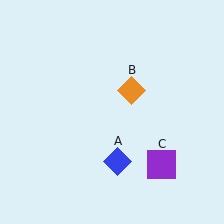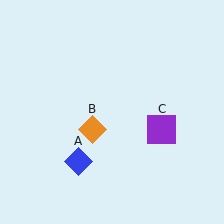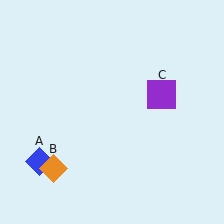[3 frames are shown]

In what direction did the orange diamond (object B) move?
The orange diamond (object B) moved down and to the left.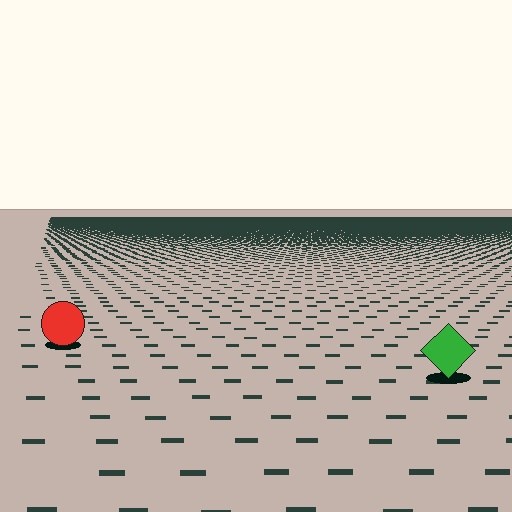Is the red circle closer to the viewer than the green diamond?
No. The green diamond is closer — you can tell from the texture gradient: the ground texture is coarser near it.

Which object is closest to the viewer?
The green diamond is closest. The texture marks near it are larger and more spread out.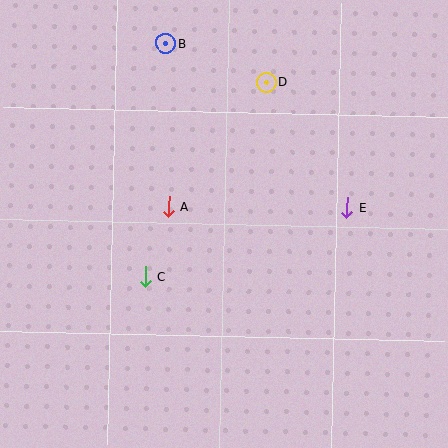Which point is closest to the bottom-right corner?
Point E is closest to the bottom-right corner.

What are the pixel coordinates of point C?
Point C is at (145, 277).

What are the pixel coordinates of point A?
Point A is at (168, 207).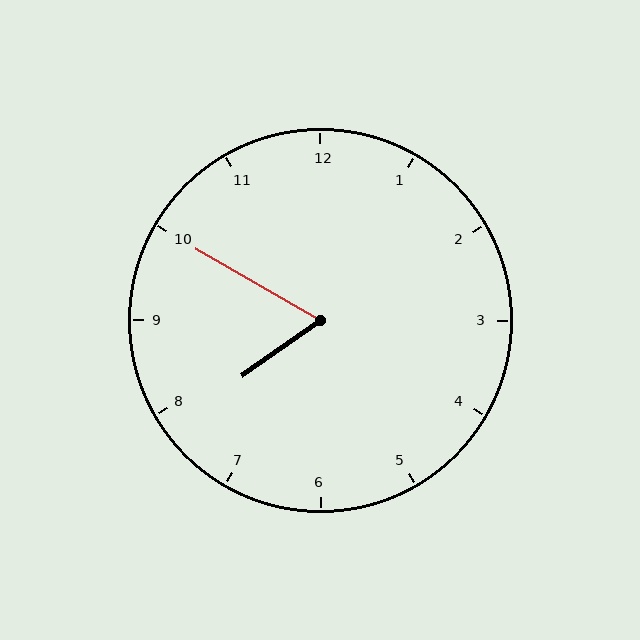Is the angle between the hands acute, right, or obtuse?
It is acute.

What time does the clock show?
7:50.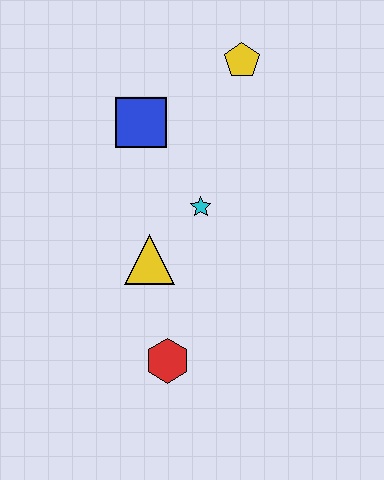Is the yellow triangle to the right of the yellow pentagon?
No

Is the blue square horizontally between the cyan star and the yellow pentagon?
No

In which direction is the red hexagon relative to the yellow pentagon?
The red hexagon is below the yellow pentagon.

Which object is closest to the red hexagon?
The yellow triangle is closest to the red hexagon.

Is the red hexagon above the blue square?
No